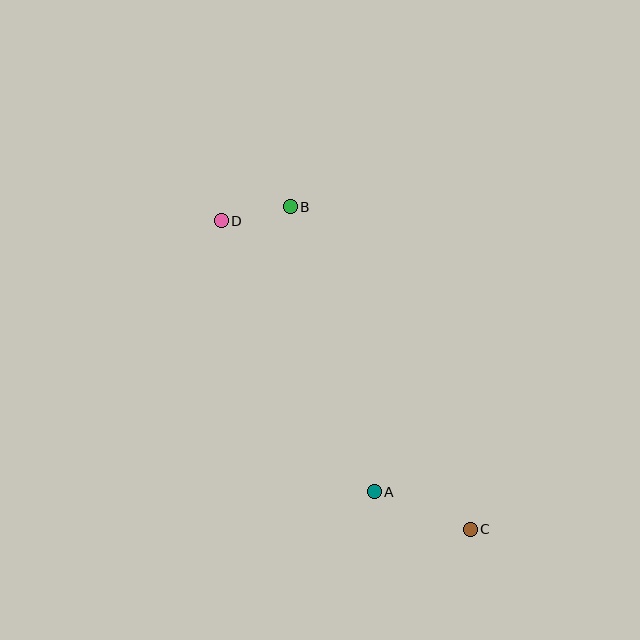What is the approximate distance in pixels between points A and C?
The distance between A and C is approximately 103 pixels.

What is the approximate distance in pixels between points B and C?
The distance between B and C is approximately 369 pixels.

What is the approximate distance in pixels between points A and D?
The distance between A and D is approximately 311 pixels.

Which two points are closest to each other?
Points B and D are closest to each other.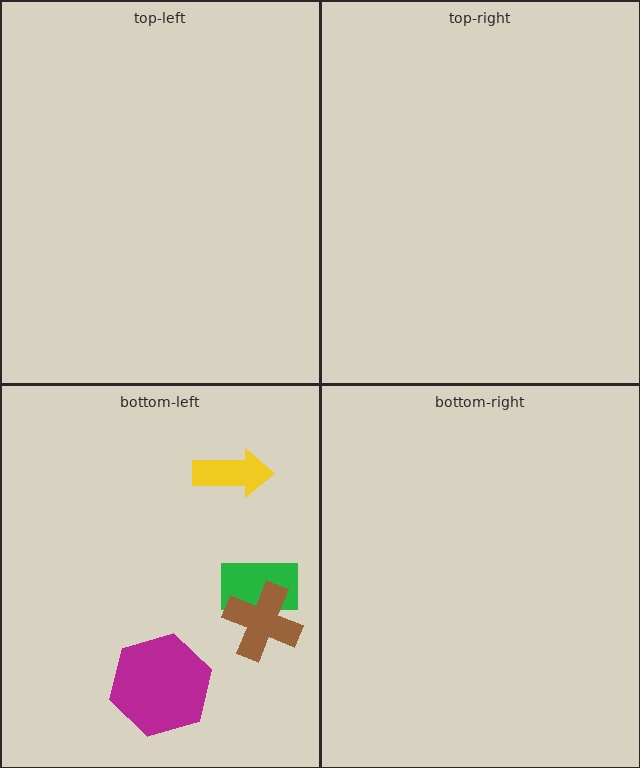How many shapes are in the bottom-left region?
4.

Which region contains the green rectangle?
The bottom-left region.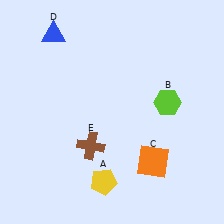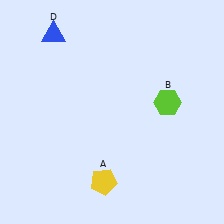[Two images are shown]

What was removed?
The orange square (C), the brown cross (E) were removed in Image 2.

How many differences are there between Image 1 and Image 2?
There are 2 differences between the two images.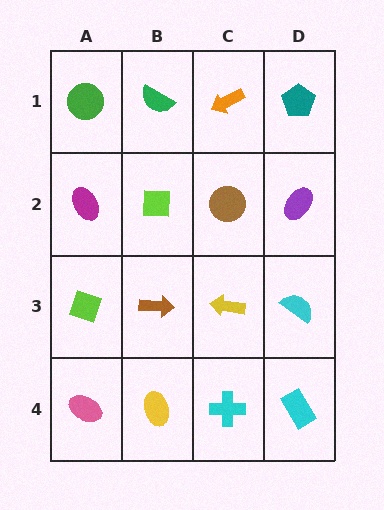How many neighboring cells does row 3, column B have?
4.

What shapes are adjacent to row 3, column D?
A purple ellipse (row 2, column D), a cyan rectangle (row 4, column D), a yellow arrow (row 3, column C).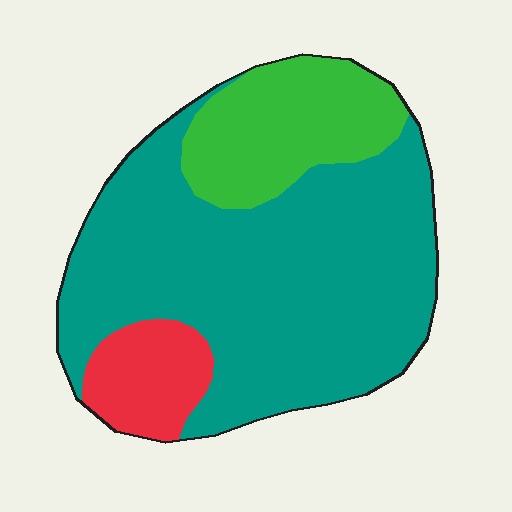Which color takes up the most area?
Teal, at roughly 70%.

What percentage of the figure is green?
Green takes up about one fifth (1/5) of the figure.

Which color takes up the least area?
Red, at roughly 10%.